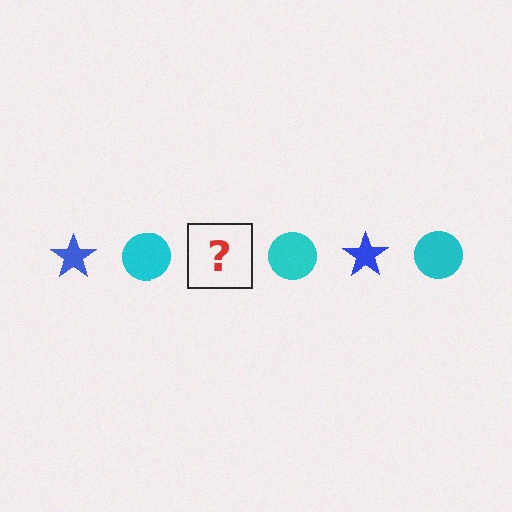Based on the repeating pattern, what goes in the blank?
The blank should be a blue star.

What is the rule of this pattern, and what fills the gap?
The rule is that the pattern alternates between blue star and cyan circle. The gap should be filled with a blue star.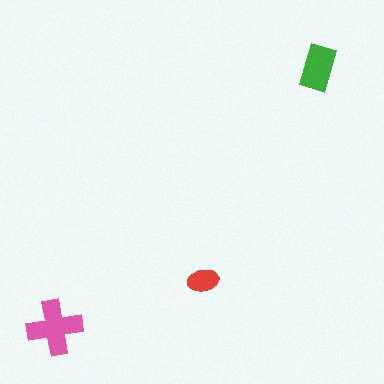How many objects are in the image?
There are 3 objects in the image.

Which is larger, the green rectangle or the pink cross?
The pink cross.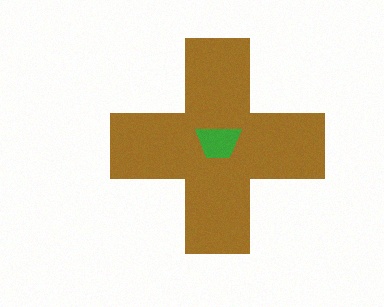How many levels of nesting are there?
2.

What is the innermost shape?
The green trapezoid.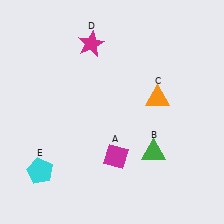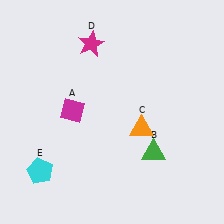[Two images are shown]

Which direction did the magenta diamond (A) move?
The magenta diamond (A) moved up.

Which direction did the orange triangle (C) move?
The orange triangle (C) moved down.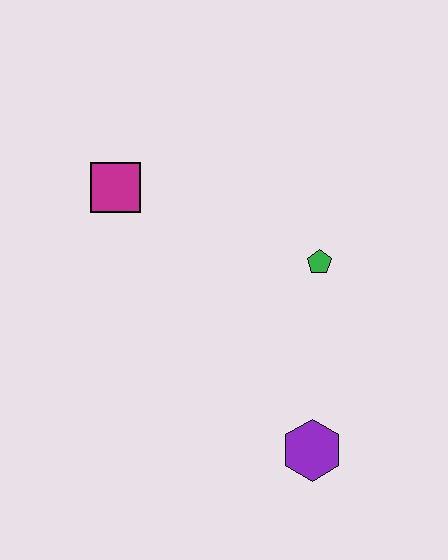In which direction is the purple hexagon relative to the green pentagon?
The purple hexagon is below the green pentagon.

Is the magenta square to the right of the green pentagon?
No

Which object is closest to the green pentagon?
The purple hexagon is closest to the green pentagon.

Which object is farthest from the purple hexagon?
The magenta square is farthest from the purple hexagon.